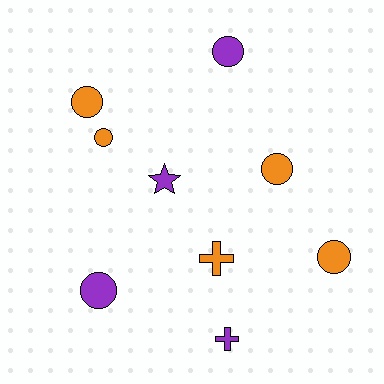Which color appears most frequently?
Orange, with 5 objects.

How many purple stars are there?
There is 1 purple star.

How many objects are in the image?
There are 9 objects.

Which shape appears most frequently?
Circle, with 6 objects.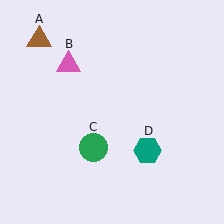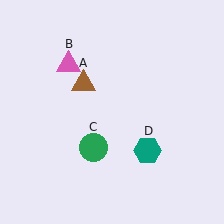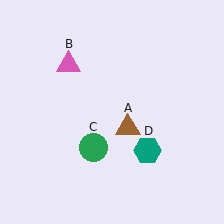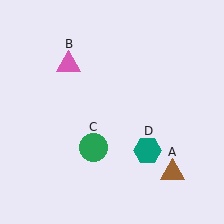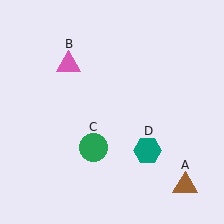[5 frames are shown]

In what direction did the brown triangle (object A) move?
The brown triangle (object A) moved down and to the right.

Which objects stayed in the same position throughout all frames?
Pink triangle (object B) and green circle (object C) and teal hexagon (object D) remained stationary.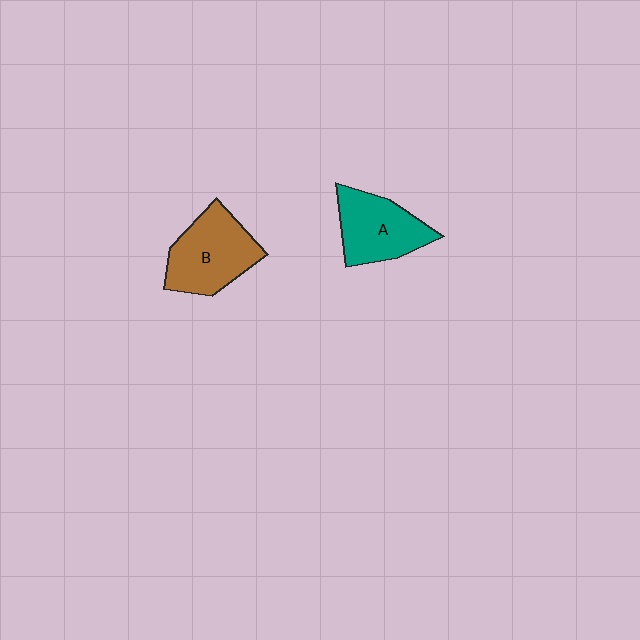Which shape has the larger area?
Shape B (brown).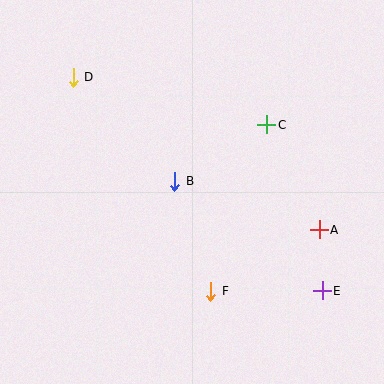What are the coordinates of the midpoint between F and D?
The midpoint between F and D is at (142, 184).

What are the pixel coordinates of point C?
Point C is at (267, 125).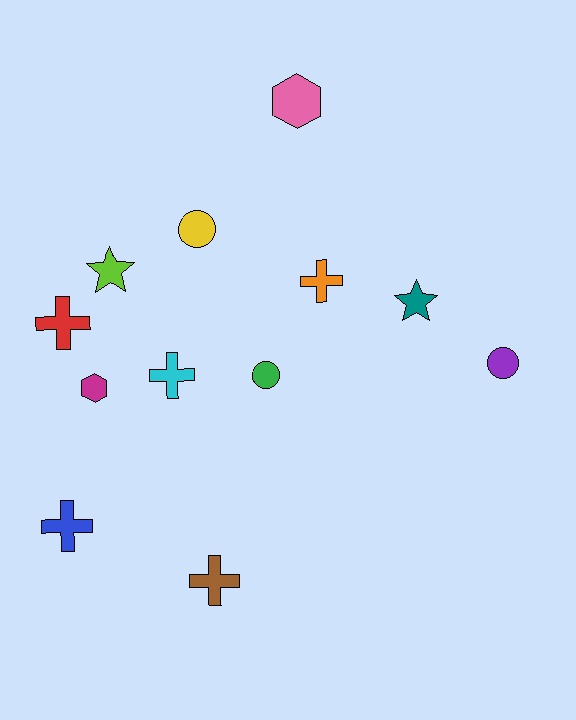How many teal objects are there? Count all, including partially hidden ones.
There is 1 teal object.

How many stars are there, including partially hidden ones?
There are 2 stars.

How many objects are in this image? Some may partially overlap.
There are 12 objects.